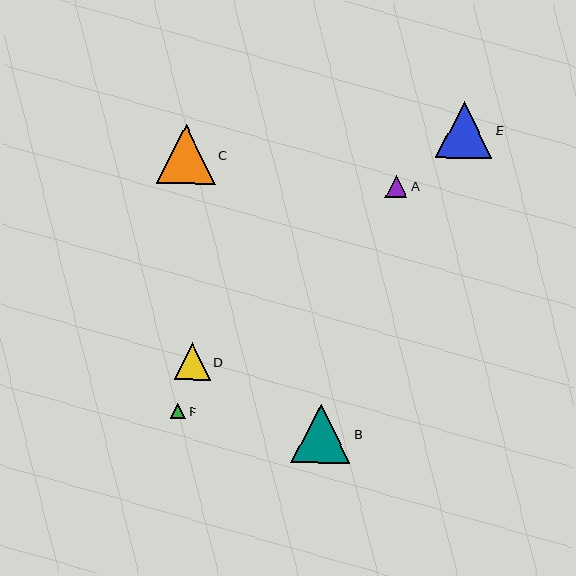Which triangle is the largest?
Triangle C is the largest with a size of approximately 59 pixels.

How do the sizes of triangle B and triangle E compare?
Triangle B and triangle E are approximately the same size.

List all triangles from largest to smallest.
From largest to smallest: C, B, E, D, A, F.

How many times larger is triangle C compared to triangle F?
Triangle C is approximately 3.7 times the size of triangle F.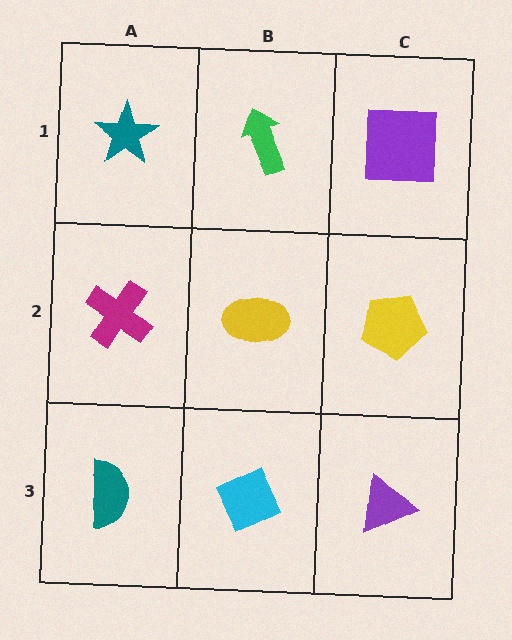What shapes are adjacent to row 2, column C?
A purple square (row 1, column C), a purple triangle (row 3, column C), a yellow ellipse (row 2, column B).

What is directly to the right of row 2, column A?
A yellow ellipse.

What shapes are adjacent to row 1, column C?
A yellow pentagon (row 2, column C), a green arrow (row 1, column B).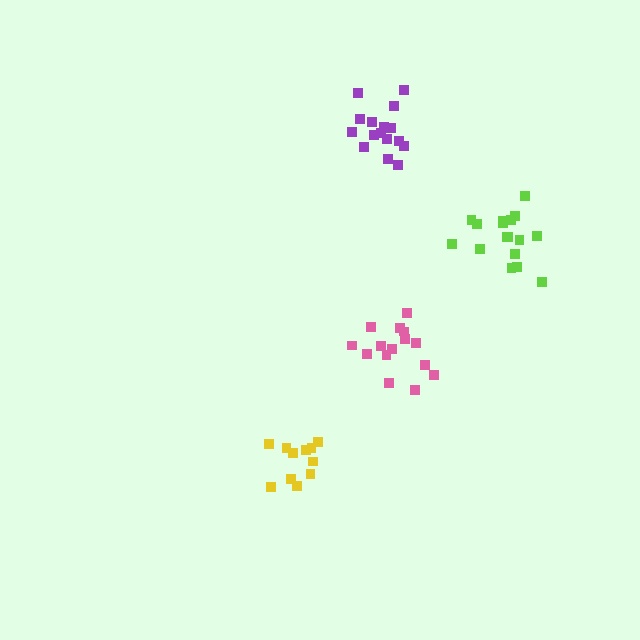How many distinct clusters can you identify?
There are 4 distinct clusters.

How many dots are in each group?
Group 1: 16 dots, Group 2: 11 dots, Group 3: 15 dots, Group 4: 17 dots (59 total).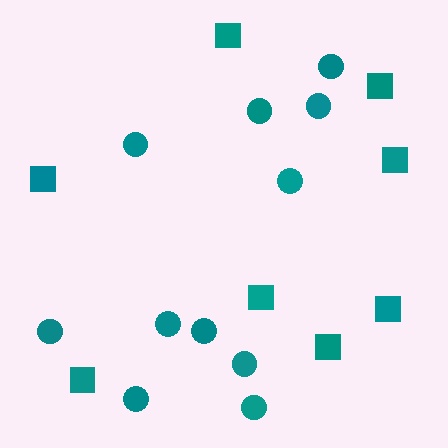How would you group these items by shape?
There are 2 groups: one group of circles (11) and one group of squares (8).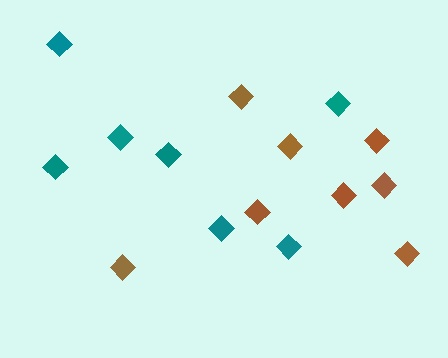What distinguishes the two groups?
There are 2 groups: one group of teal diamonds (7) and one group of brown diamonds (8).